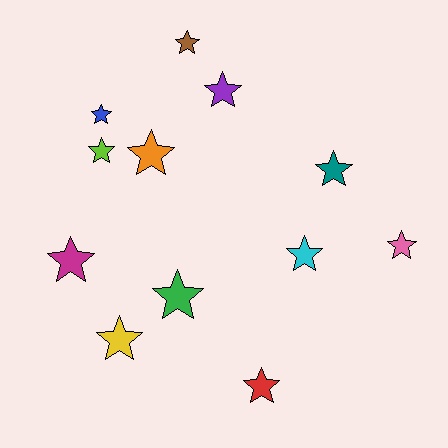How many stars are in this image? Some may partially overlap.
There are 12 stars.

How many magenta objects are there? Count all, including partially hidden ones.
There is 1 magenta object.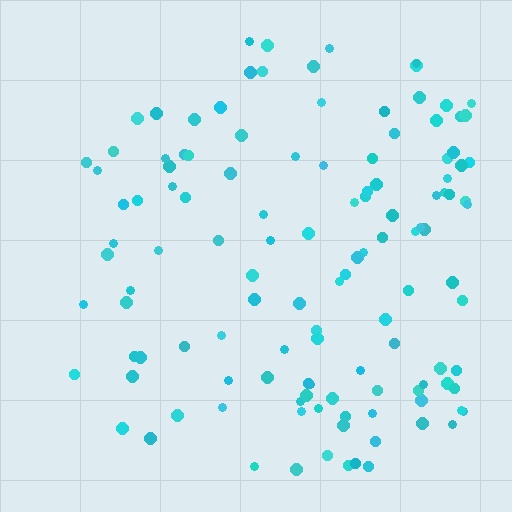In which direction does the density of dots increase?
From left to right, with the right side densest.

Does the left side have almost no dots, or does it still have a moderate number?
Still a moderate number, just noticeably fewer than the right.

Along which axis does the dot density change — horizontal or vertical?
Horizontal.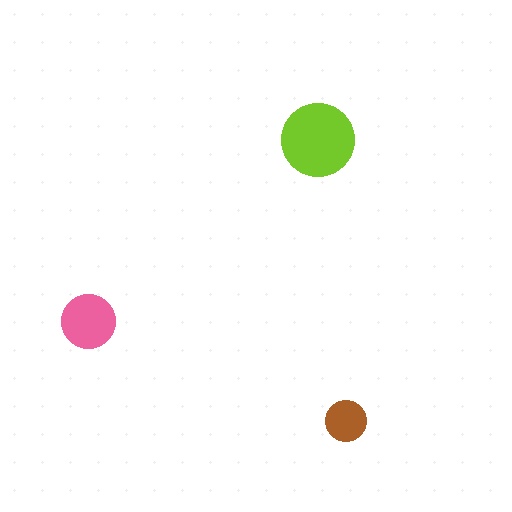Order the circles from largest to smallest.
the lime one, the pink one, the brown one.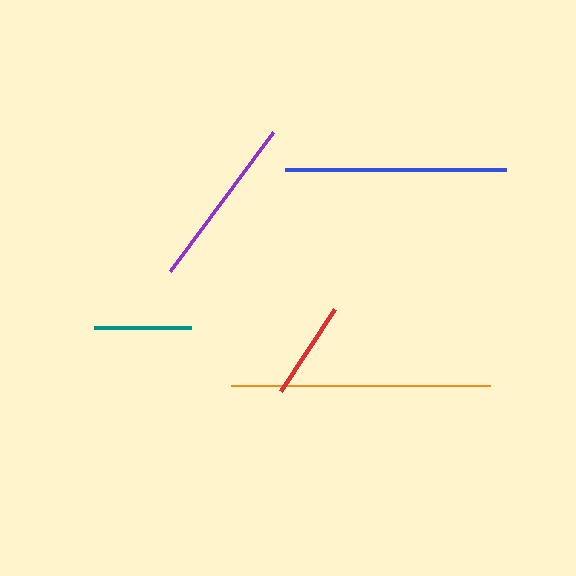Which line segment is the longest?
The orange line is the longest at approximately 259 pixels.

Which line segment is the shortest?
The teal line is the shortest at approximately 97 pixels.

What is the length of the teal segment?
The teal segment is approximately 97 pixels long.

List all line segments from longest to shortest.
From longest to shortest: orange, blue, purple, red, teal.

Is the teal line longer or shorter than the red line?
The red line is longer than the teal line.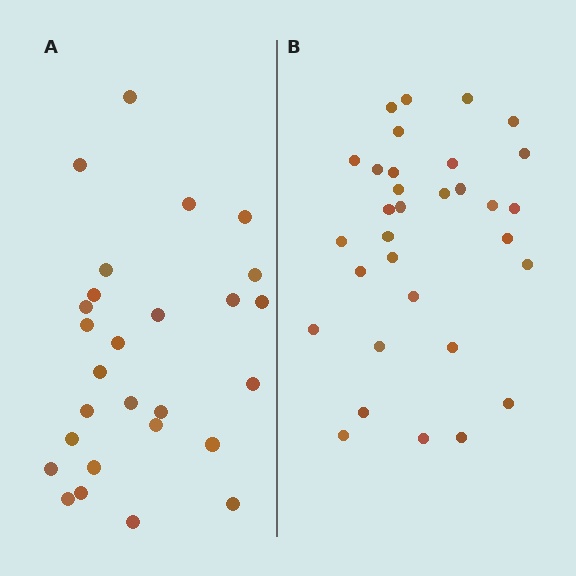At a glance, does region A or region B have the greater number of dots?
Region B (the right region) has more dots.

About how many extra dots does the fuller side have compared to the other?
Region B has about 5 more dots than region A.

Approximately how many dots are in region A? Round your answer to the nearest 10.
About 30 dots. (The exact count is 27, which rounds to 30.)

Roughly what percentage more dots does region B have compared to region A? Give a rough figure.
About 20% more.